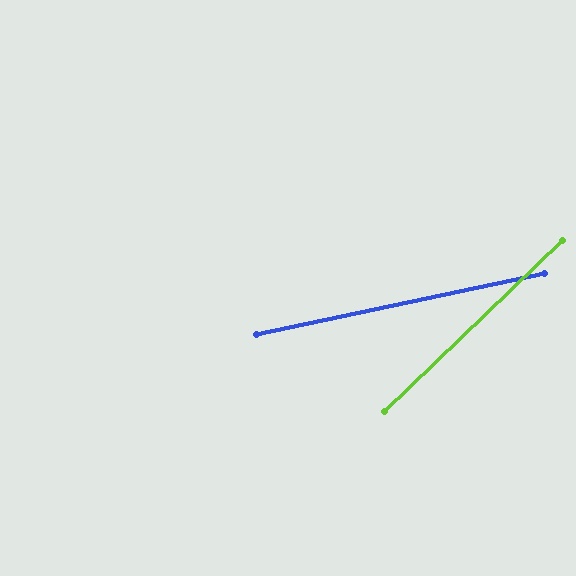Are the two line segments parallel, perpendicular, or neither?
Neither parallel nor perpendicular — they differ by about 32°.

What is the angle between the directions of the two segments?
Approximately 32 degrees.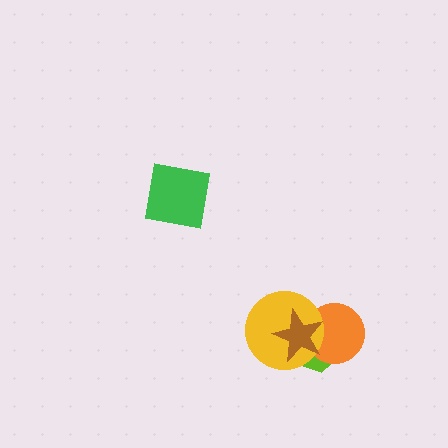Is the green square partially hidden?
No, no other shape covers it.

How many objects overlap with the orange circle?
3 objects overlap with the orange circle.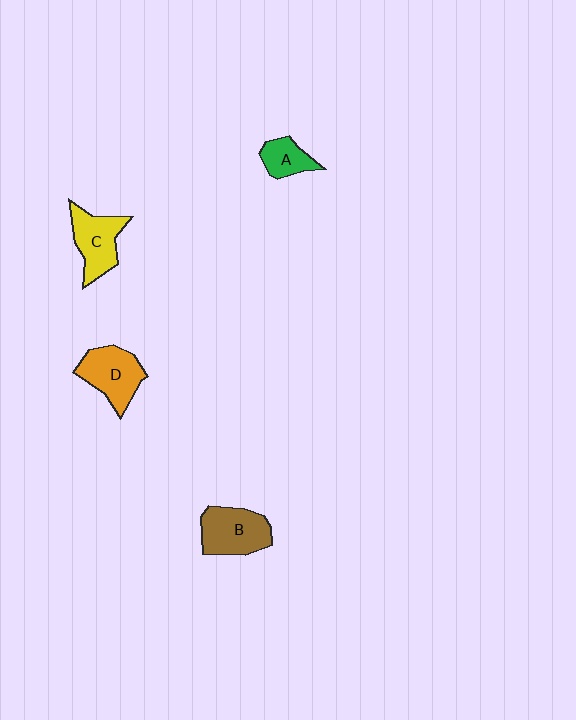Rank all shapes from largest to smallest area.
From largest to smallest: B (brown), D (orange), C (yellow), A (green).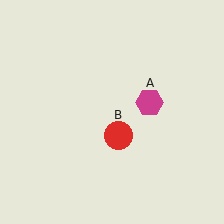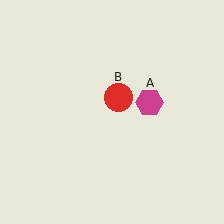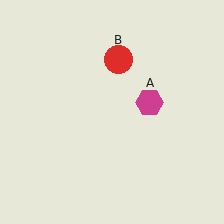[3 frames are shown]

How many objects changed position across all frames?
1 object changed position: red circle (object B).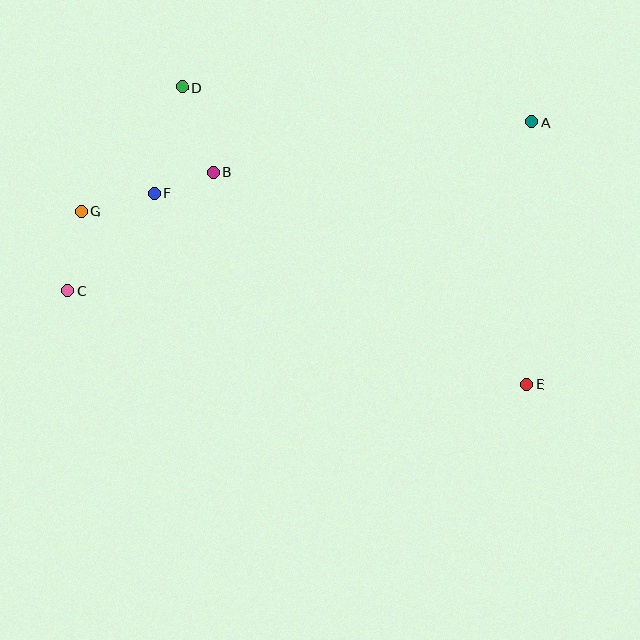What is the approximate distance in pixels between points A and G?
The distance between A and G is approximately 459 pixels.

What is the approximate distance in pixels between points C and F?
The distance between C and F is approximately 130 pixels.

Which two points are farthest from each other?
Points A and C are farthest from each other.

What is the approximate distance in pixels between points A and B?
The distance between A and B is approximately 323 pixels.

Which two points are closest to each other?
Points B and F are closest to each other.